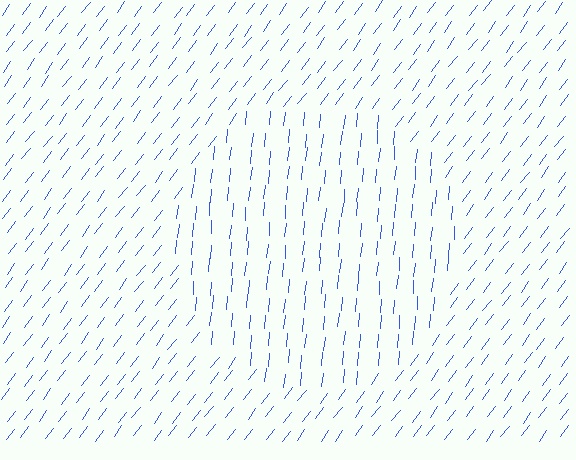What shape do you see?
I see a circle.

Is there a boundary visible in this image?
Yes, there is a texture boundary formed by a change in line orientation.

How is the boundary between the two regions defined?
The boundary is defined purely by a change in line orientation (approximately 31 degrees difference). All lines are the same color and thickness.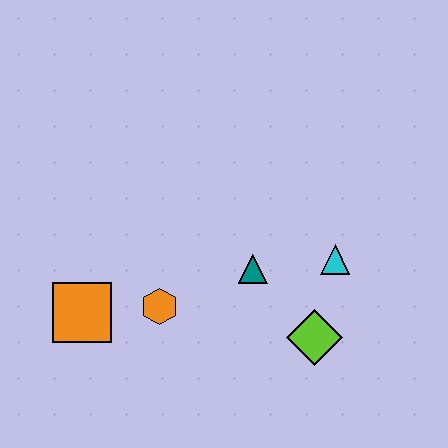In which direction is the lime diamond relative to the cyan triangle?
The lime diamond is below the cyan triangle.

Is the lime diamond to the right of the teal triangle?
Yes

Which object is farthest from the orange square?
The cyan triangle is farthest from the orange square.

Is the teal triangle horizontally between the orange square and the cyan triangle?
Yes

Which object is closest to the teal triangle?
The cyan triangle is closest to the teal triangle.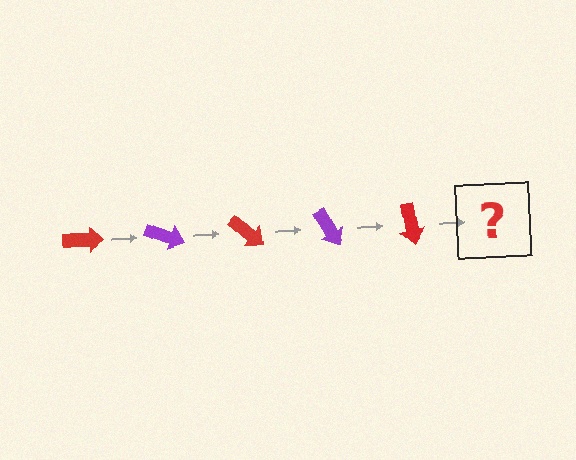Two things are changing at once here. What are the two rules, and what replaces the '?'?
The two rules are that it rotates 20 degrees each step and the color cycles through red and purple. The '?' should be a purple arrow, rotated 100 degrees from the start.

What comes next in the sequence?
The next element should be a purple arrow, rotated 100 degrees from the start.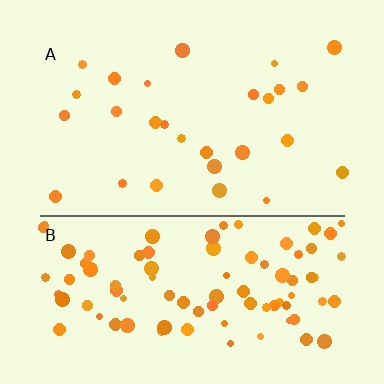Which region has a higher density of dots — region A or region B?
B (the bottom).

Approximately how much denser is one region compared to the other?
Approximately 3.5× — region B over region A.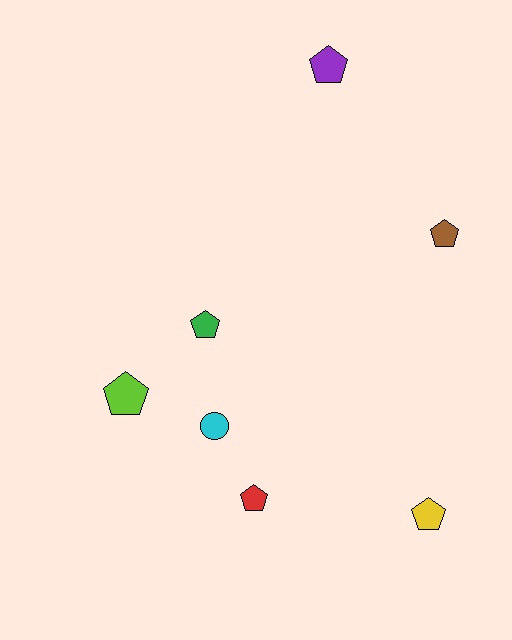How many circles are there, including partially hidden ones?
There is 1 circle.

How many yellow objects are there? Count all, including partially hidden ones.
There is 1 yellow object.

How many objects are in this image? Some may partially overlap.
There are 7 objects.